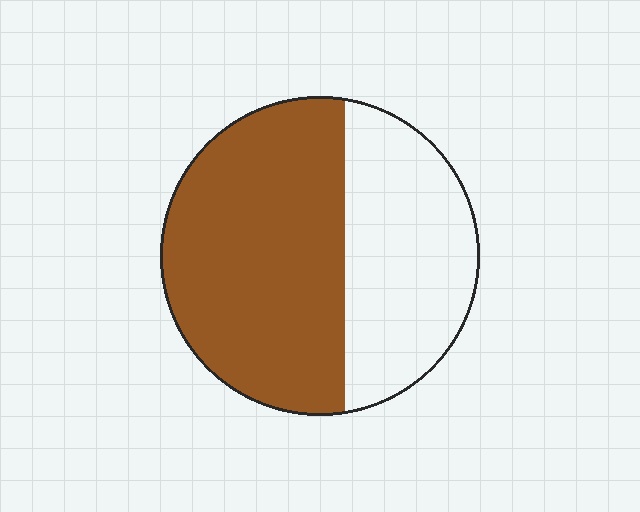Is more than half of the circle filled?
Yes.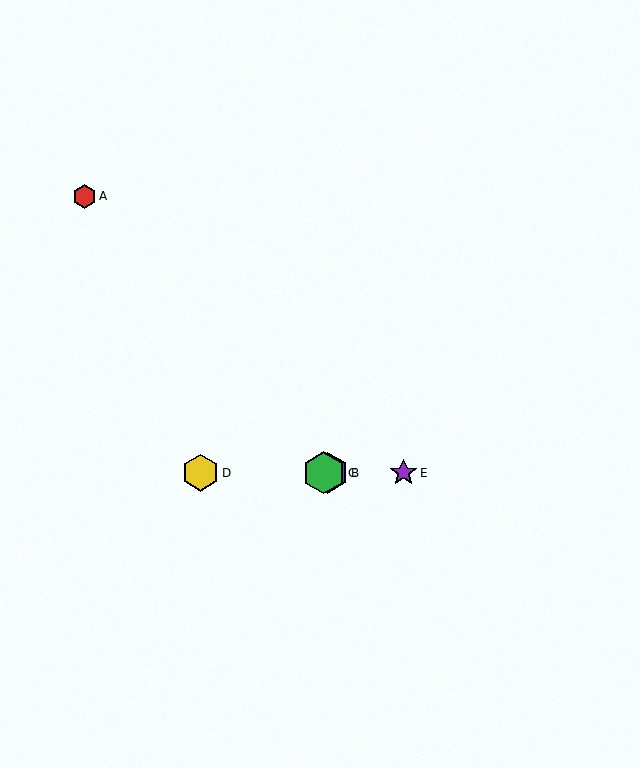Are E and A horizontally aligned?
No, E is at y≈473 and A is at y≈196.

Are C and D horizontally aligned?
Yes, both are at y≈473.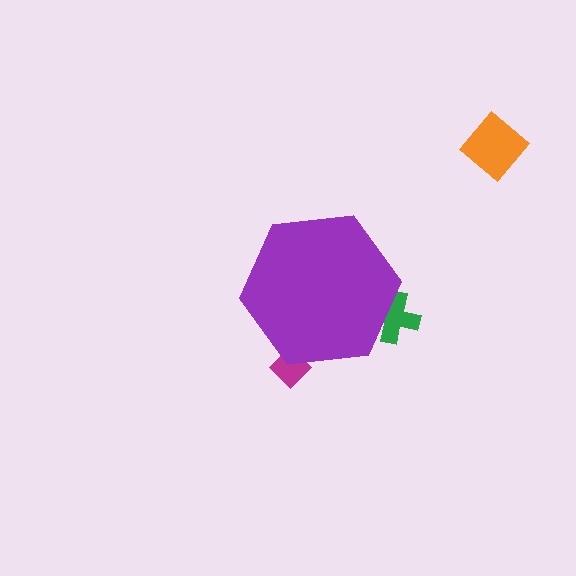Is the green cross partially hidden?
Yes, the green cross is partially hidden behind the purple hexagon.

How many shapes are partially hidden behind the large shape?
2 shapes are partially hidden.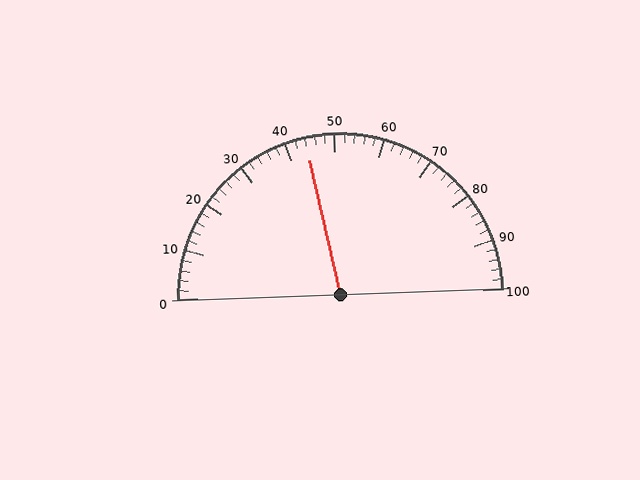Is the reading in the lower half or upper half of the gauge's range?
The reading is in the lower half of the range (0 to 100).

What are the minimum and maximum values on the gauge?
The gauge ranges from 0 to 100.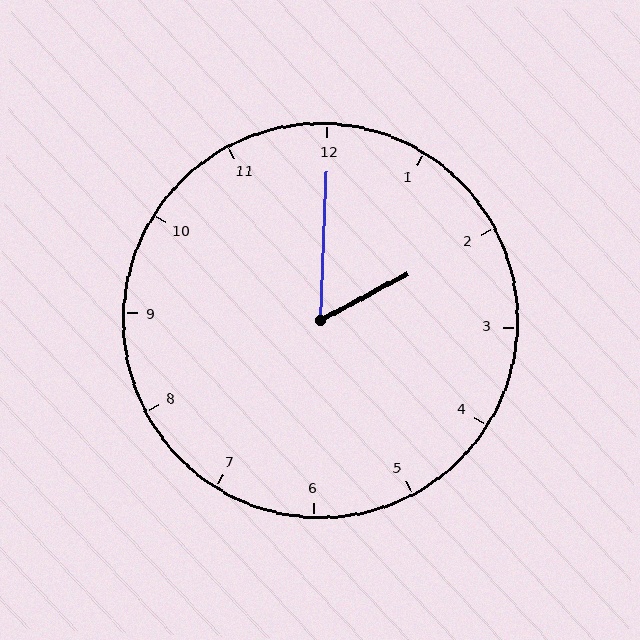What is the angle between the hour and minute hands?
Approximately 60 degrees.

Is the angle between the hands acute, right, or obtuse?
It is acute.